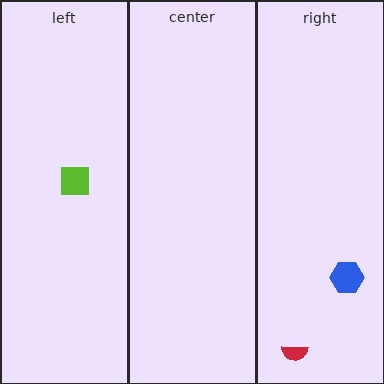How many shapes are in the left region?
1.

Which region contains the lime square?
The left region.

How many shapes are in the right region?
2.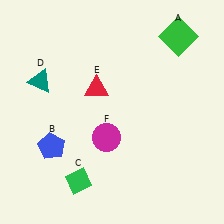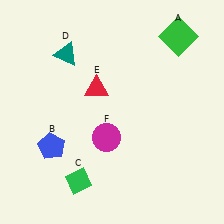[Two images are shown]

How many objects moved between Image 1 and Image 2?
1 object moved between the two images.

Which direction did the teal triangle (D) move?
The teal triangle (D) moved up.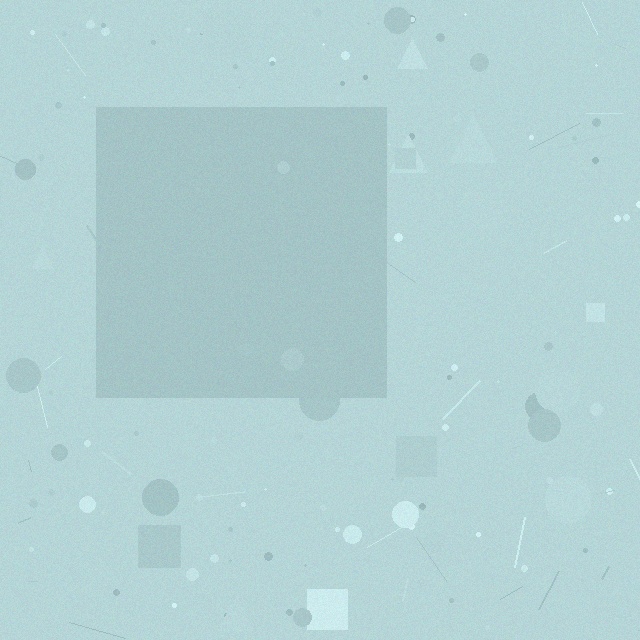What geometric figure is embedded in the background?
A square is embedded in the background.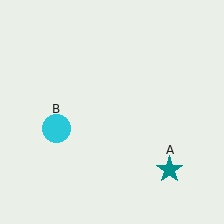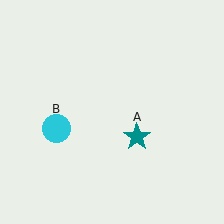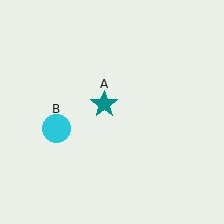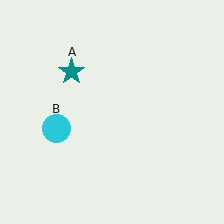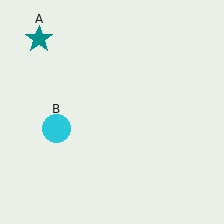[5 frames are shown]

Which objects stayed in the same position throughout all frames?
Cyan circle (object B) remained stationary.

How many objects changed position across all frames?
1 object changed position: teal star (object A).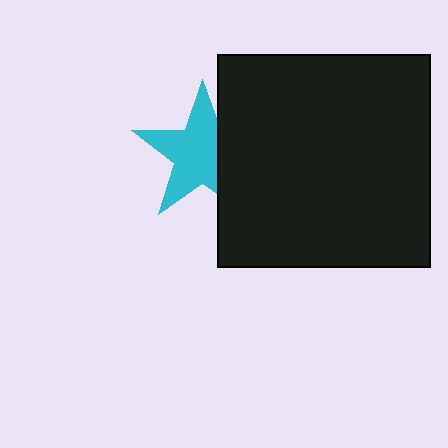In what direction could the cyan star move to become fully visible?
The cyan star could move left. That would shift it out from behind the black square entirely.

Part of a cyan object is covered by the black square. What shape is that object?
It is a star.